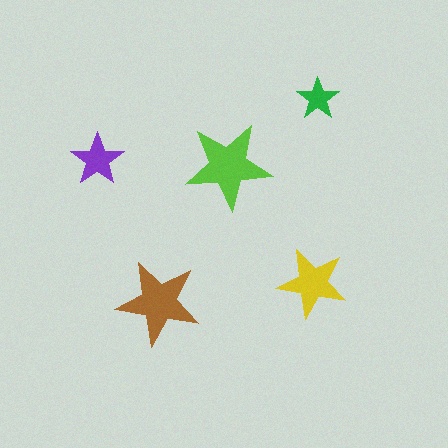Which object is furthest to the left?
The purple star is leftmost.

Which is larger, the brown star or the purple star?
The brown one.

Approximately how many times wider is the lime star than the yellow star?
About 1.5 times wider.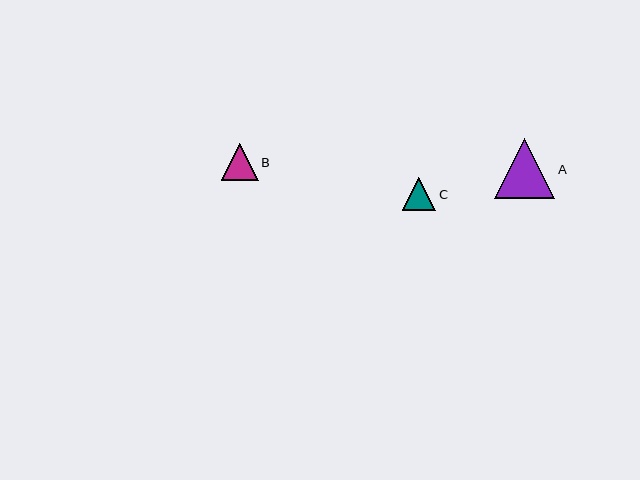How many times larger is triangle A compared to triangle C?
Triangle A is approximately 1.8 times the size of triangle C.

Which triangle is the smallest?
Triangle C is the smallest with a size of approximately 33 pixels.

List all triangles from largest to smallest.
From largest to smallest: A, B, C.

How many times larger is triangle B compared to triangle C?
Triangle B is approximately 1.1 times the size of triangle C.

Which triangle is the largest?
Triangle A is the largest with a size of approximately 60 pixels.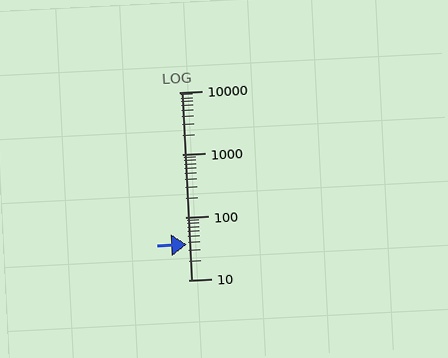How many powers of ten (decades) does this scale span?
The scale spans 3 decades, from 10 to 10000.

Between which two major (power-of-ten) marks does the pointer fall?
The pointer is between 10 and 100.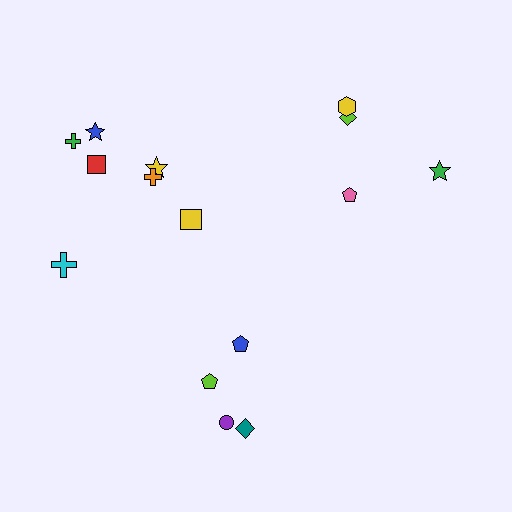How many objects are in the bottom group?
There are 4 objects.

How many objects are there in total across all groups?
There are 15 objects.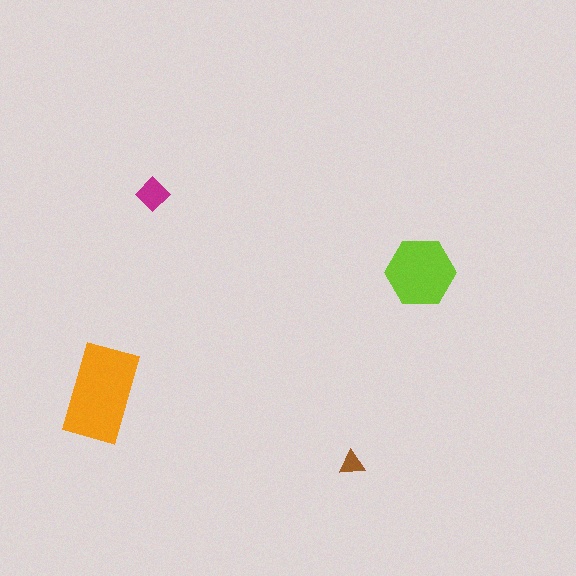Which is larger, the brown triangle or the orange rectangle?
The orange rectangle.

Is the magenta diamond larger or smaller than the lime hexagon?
Smaller.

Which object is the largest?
The orange rectangle.